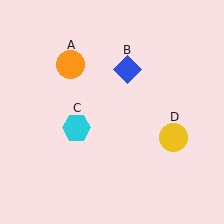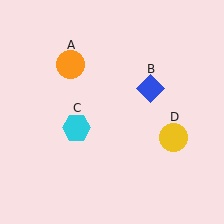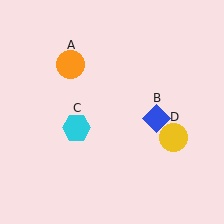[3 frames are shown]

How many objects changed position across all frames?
1 object changed position: blue diamond (object B).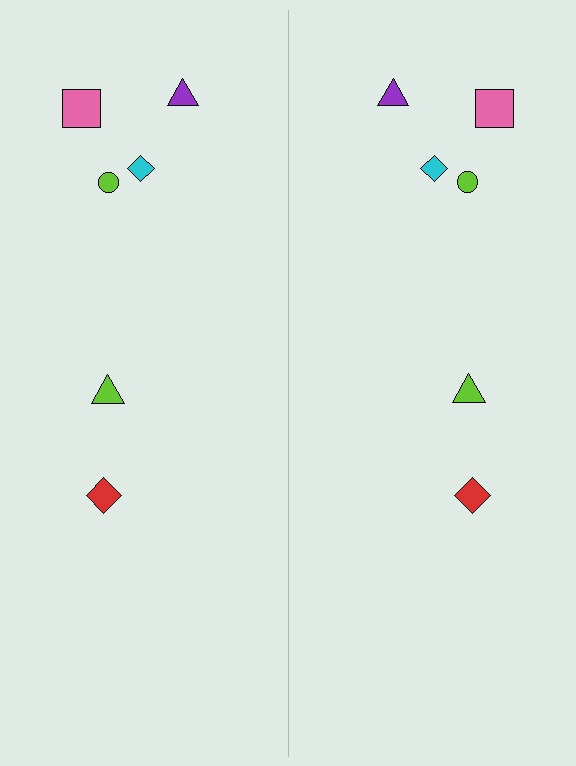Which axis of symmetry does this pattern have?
The pattern has a vertical axis of symmetry running through the center of the image.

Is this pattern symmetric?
Yes, this pattern has bilateral (reflection) symmetry.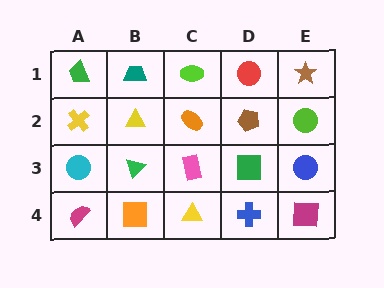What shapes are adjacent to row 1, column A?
A yellow cross (row 2, column A), a teal trapezoid (row 1, column B).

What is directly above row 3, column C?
An orange ellipse.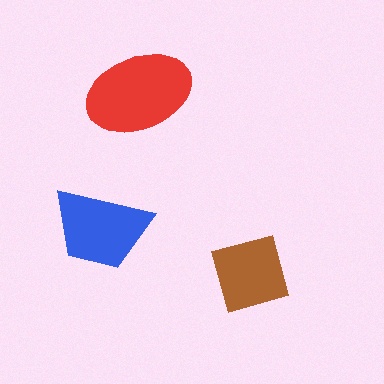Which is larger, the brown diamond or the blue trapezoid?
The blue trapezoid.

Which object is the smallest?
The brown diamond.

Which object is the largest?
The red ellipse.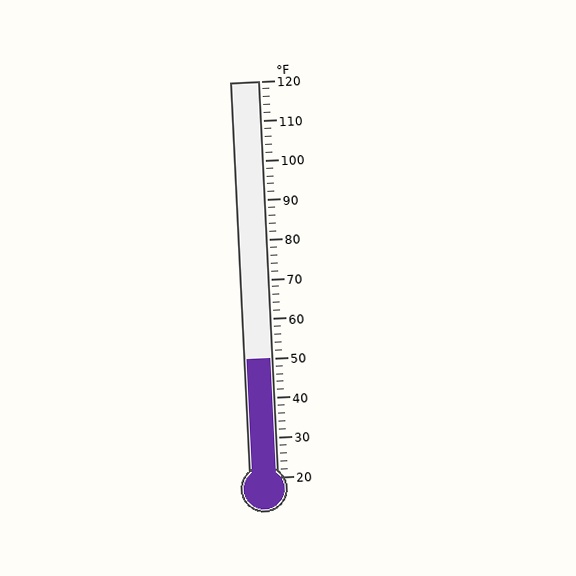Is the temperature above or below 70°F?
The temperature is below 70°F.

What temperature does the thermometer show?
The thermometer shows approximately 50°F.